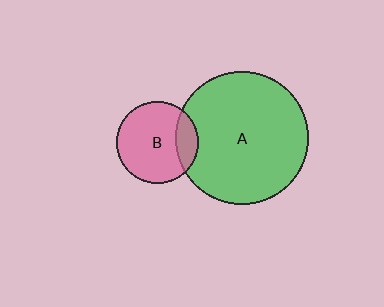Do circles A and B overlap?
Yes.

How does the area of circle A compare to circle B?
Approximately 2.6 times.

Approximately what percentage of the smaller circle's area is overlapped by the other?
Approximately 20%.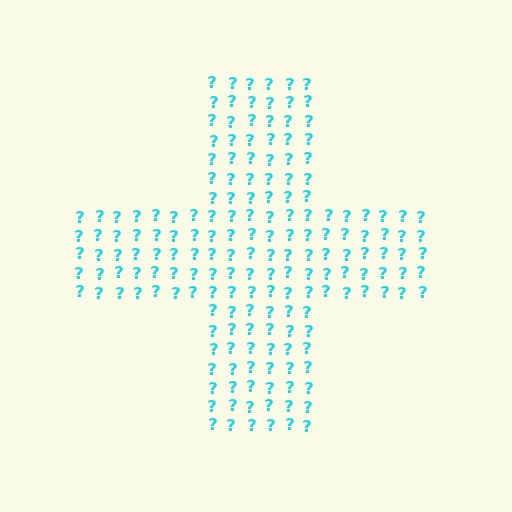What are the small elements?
The small elements are question marks.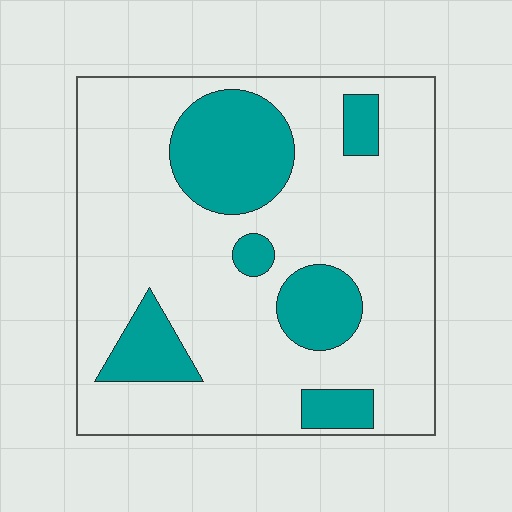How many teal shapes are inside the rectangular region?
6.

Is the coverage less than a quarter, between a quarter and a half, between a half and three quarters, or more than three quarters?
Less than a quarter.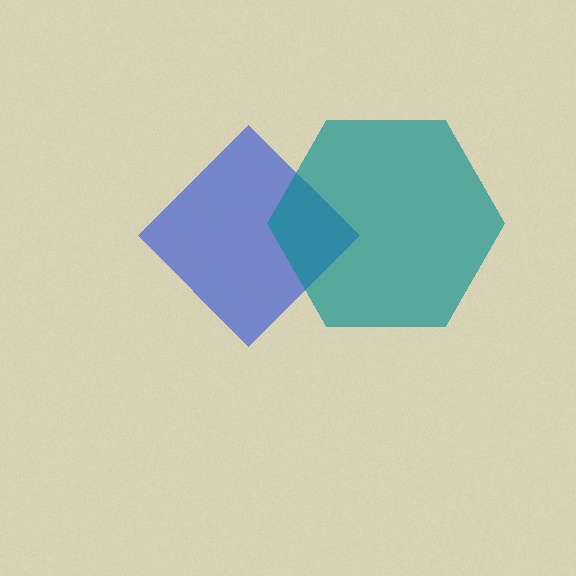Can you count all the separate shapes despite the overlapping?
Yes, there are 2 separate shapes.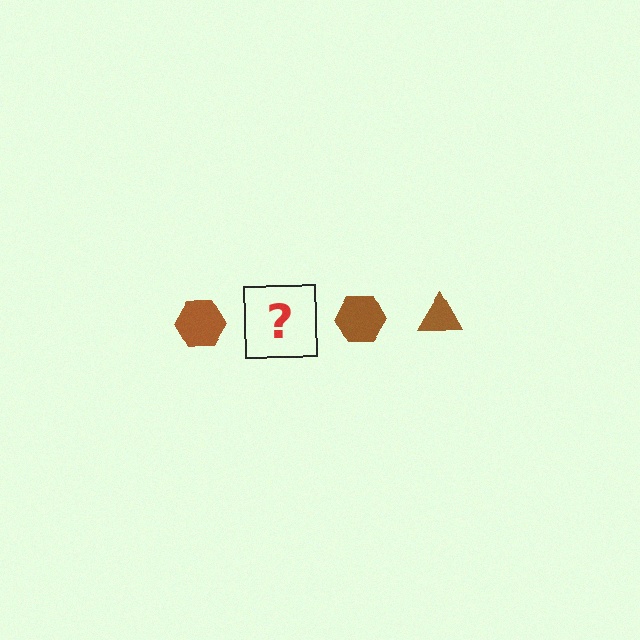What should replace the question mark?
The question mark should be replaced with a brown triangle.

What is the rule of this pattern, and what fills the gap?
The rule is that the pattern cycles through hexagon, triangle shapes in brown. The gap should be filled with a brown triangle.